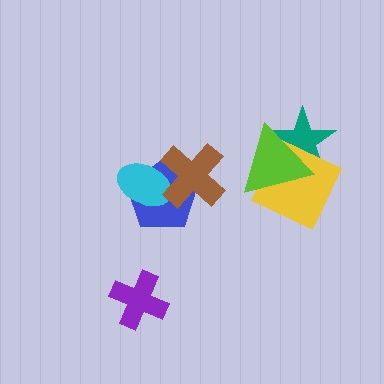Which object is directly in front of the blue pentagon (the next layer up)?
The cyan ellipse is directly in front of the blue pentagon.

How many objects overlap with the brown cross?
2 objects overlap with the brown cross.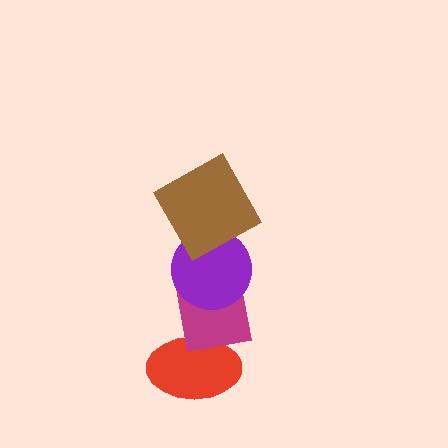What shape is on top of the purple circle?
The brown square is on top of the purple circle.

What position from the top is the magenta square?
The magenta square is 3rd from the top.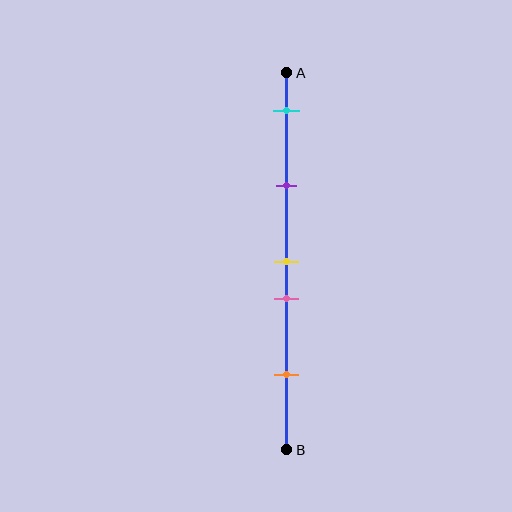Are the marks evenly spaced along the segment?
No, the marks are not evenly spaced.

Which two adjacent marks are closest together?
The yellow and pink marks are the closest adjacent pair.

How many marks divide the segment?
There are 5 marks dividing the segment.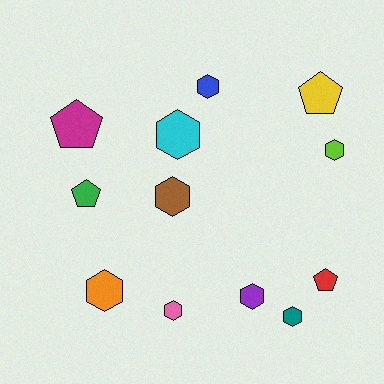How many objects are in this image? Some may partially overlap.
There are 12 objects.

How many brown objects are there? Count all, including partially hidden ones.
There is 1 brown object.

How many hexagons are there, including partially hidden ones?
There are 8 hexagons.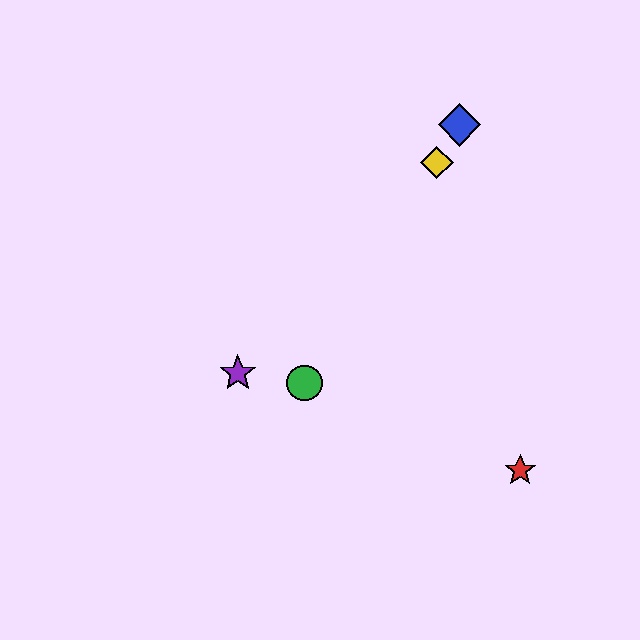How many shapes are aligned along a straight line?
3 shapes (the blue diamond, the green circle, the yellow diamond) are aligned along a straight line.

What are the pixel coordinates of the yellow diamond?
The yellow diamond is at (437, 162).